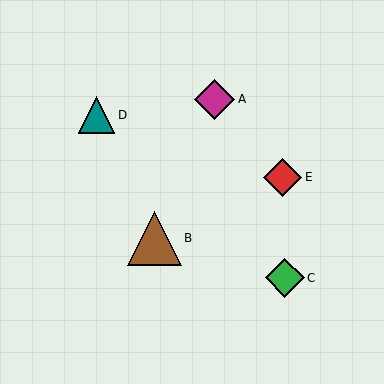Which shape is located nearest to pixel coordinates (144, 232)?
The brown triangle (labeled B) at (154, 238) is nearest to that location.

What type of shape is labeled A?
Shape A is a magenta diamond.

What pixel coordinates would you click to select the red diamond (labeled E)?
Click at (283, 177) to select the red diamond E.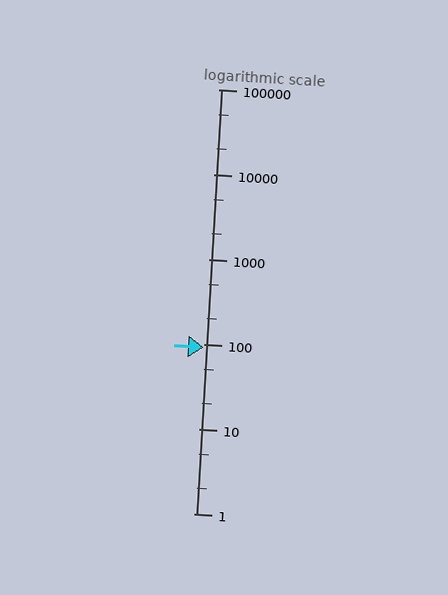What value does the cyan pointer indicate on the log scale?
The pointer indicates approximately 92.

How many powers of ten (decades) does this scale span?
The scale spans 5 decades, from 1 to 100000.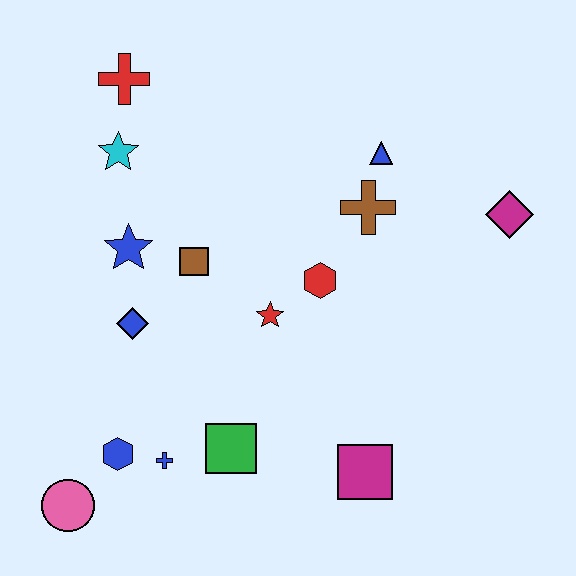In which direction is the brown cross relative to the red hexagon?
The brown cross is above the red hexagon.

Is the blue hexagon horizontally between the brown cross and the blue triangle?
No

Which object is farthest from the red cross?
The magenta square is farthest from the red cross.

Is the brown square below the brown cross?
Yes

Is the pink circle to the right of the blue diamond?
No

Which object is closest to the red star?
The red hexagon is closest to the red star.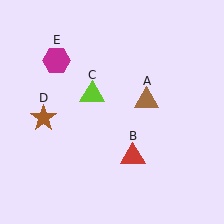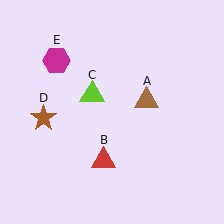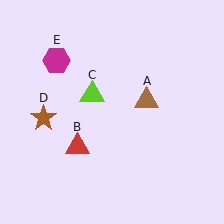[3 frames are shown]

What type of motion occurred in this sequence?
The red triangle (object B) rotated clockwise around the center of the scene.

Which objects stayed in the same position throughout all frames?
Brown triangle (object A) and lime triangle (object C) and brown star (object D) and magenta hexagon (object E) remained stationary.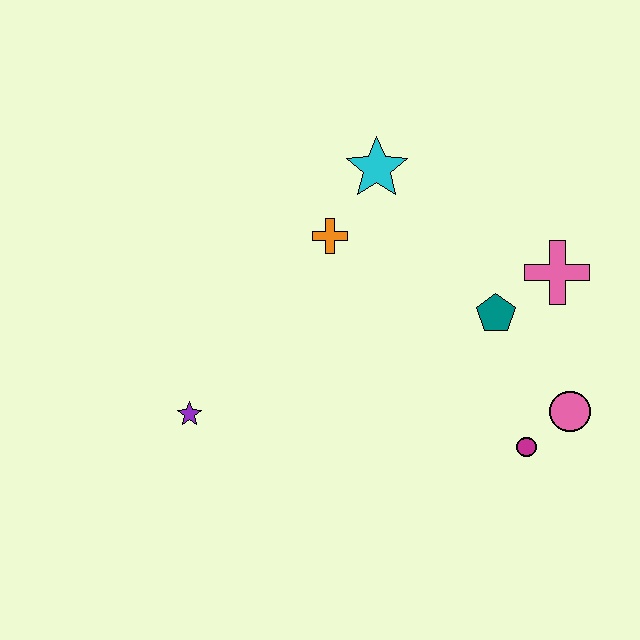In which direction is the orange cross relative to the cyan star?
The orange cross is below the cyan star.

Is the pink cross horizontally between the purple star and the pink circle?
Yes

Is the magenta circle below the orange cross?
Yes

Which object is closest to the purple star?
The orange cross is closest to the purple star.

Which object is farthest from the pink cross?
The purple star is farthest from the pink cross.